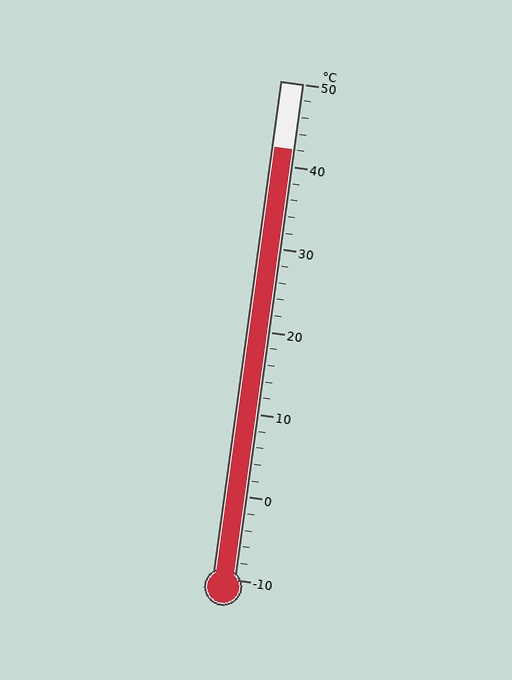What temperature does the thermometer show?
The thermometer shows approximately 42°C.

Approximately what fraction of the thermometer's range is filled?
The thermometer is filled to approximately 85% of its range.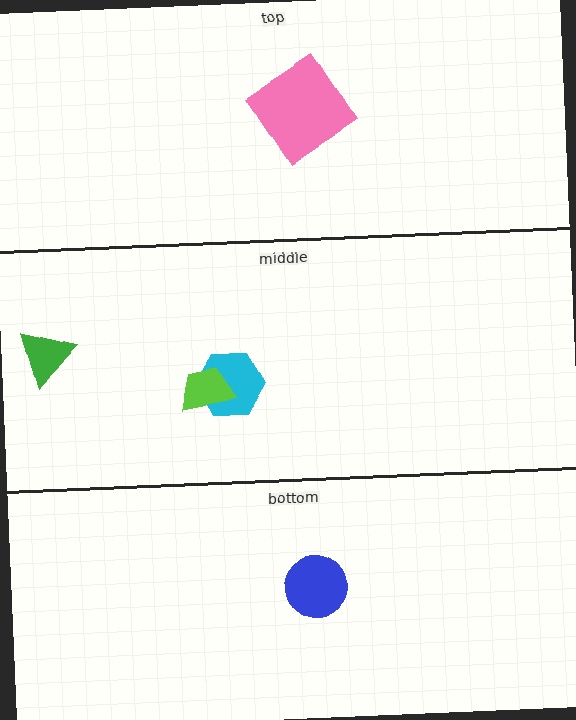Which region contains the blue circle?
The bottom region.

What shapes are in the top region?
The pink diamond.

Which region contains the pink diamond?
The top region.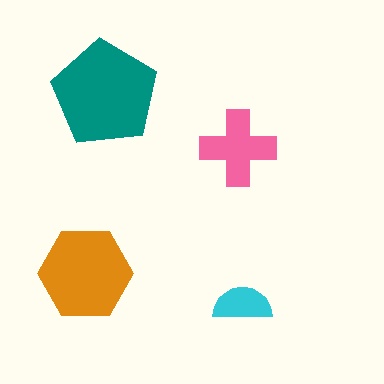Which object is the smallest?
The cyan semicircle.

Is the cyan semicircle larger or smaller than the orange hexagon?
Smaller.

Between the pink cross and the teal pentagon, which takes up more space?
The teal pentagon.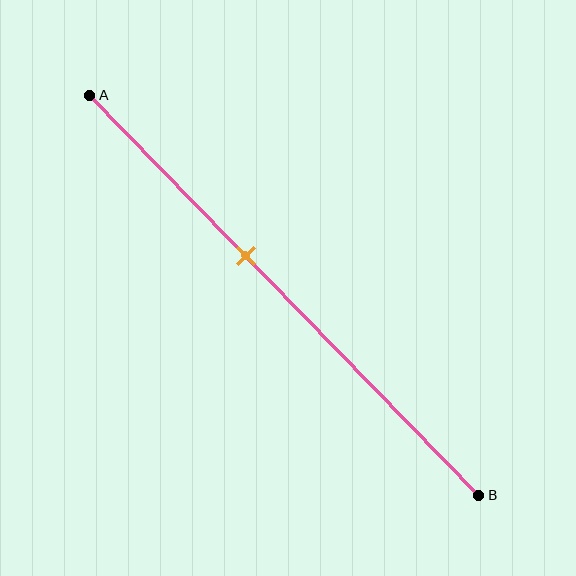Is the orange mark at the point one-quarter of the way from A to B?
No, the mark is at about 40% from A, not at the 25% one-quarter point.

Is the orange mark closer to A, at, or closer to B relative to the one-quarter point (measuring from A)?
The orange mark is closer to point B than the one-quarter point of segment AB.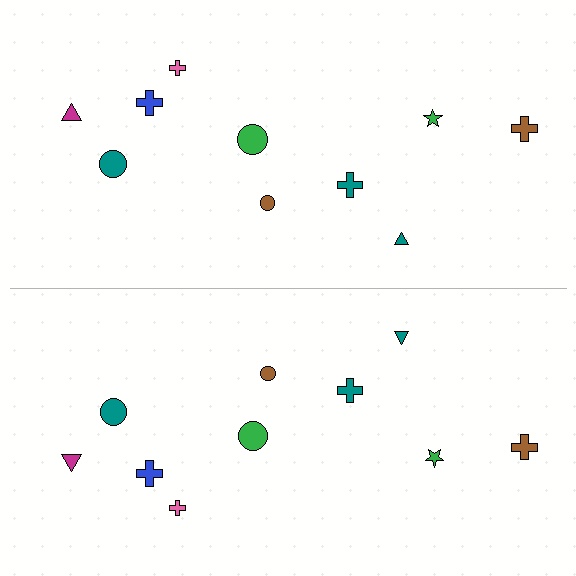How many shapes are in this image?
There are 20 shapes in this image.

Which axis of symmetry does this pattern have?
The pattern has a horizontal axis of symmetry running through the center of the image.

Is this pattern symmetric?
Yes, this pattern has bilateral (reflection) symmetry.